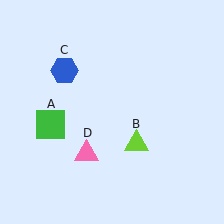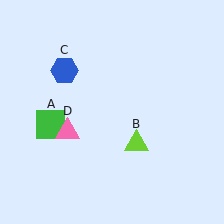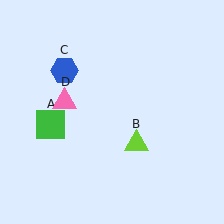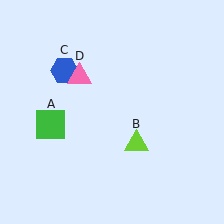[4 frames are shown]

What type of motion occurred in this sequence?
The pink triangle (object D) rotated clockwise around the center of the scene.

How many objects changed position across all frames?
1 object changed position: pink triangle (object D).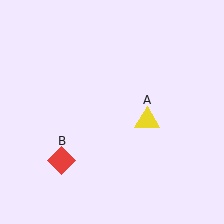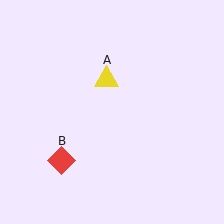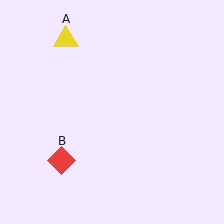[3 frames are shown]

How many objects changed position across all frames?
1 object changed position: yellow triangle (object A).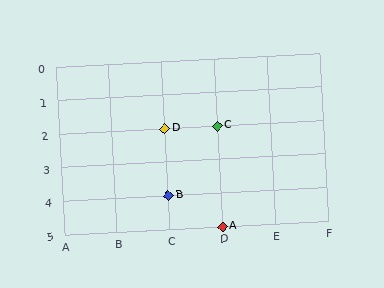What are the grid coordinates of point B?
Point B is at grid coordinates (C, 4).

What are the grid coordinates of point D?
Point D is at grid coordinates (C, 2).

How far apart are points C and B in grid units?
Points C and B are 1 column and 2 rows apart (about 2.2 grid units diagonally).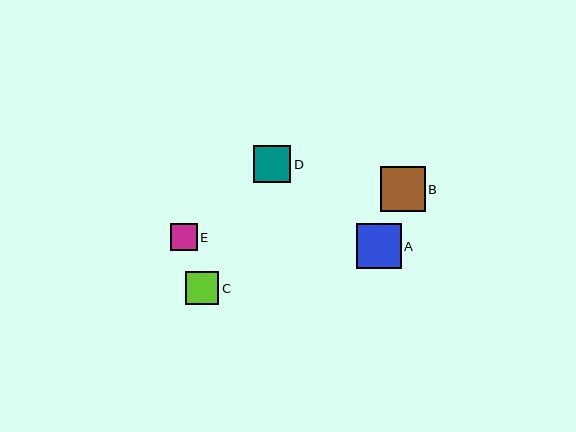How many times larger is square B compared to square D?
Square B is approximately 1.2 times the size of square D.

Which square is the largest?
Square B is the largest with a size of approximately 45 pixels.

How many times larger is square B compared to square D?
Square B is approximately 1.2 times the size of square D.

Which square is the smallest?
Square E is the smallest with a size of approximately 27 pixels.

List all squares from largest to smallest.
From largest to smallest: B, A, D, C, E.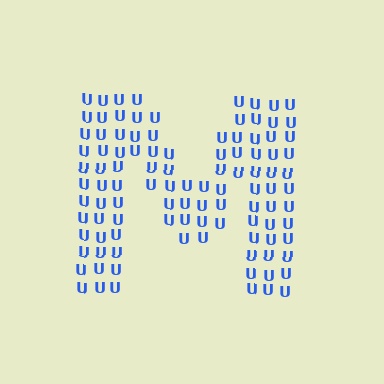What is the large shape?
The large shape is the letter M.